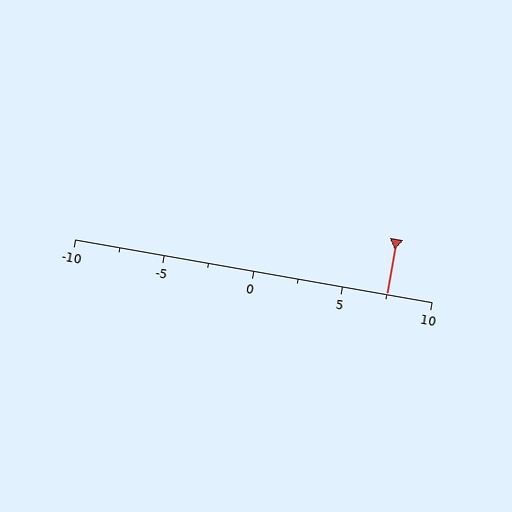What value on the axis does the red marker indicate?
The marker indicates approximately 7.5.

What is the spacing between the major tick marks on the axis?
The major ticks are spaced 5 apart.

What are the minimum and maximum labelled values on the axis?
The axis runs from -10 to 10.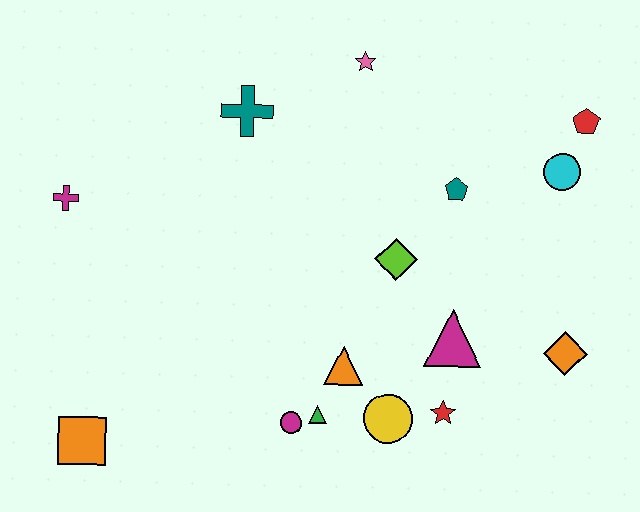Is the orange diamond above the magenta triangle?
No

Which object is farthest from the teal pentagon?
The orange square is farthest from the teal pentagon.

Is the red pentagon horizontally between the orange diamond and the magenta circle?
No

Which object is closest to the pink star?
The teal cross is closest to the pink star.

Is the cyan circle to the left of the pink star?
No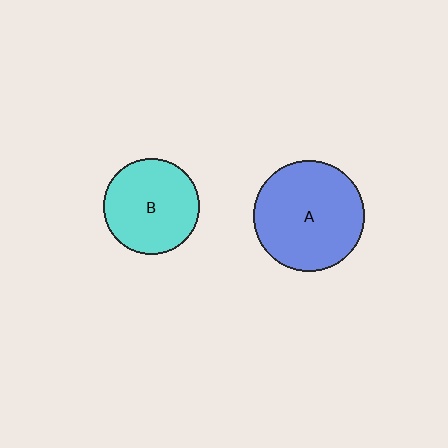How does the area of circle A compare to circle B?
Approximately 1.3 times.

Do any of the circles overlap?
No, none of the circles overlap.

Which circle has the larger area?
Circle A (blue).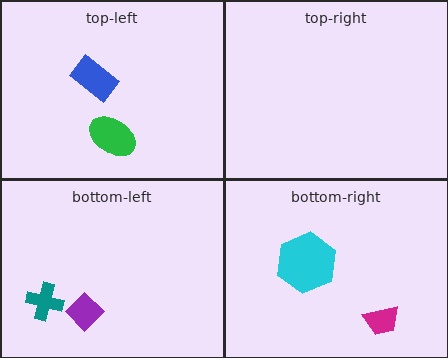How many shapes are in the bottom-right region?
2.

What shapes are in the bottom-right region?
The magenta trapezoid, the cyan hexagon.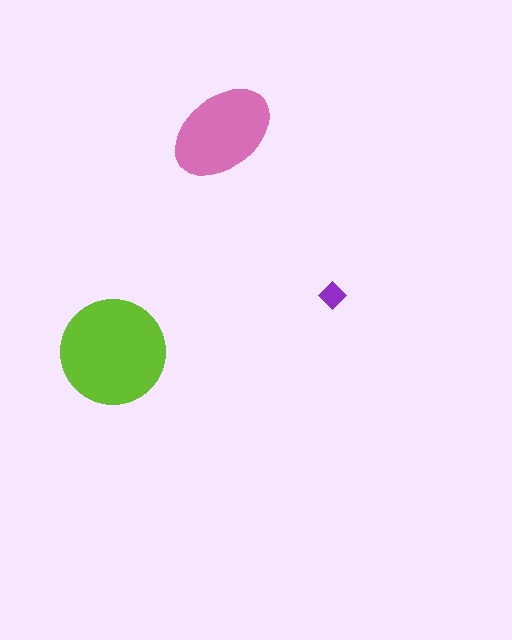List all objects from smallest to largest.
The purple diamond, the pink ellipse, the lime circle.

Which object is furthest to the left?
The lime circle is leftmost.